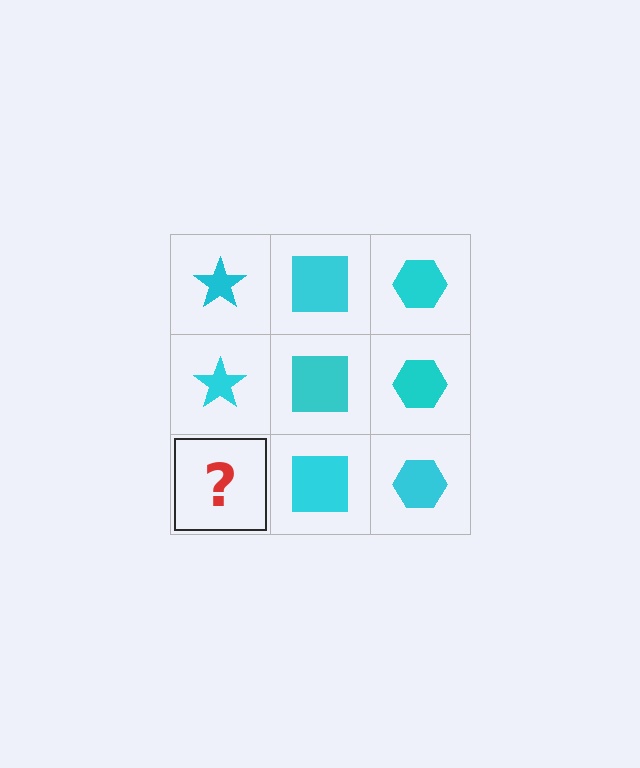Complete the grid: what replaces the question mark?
The question mark should be replaced with a cyan star.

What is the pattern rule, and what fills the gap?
The rule is that each column has a consistent shape. The gap should be filled with a cyan star.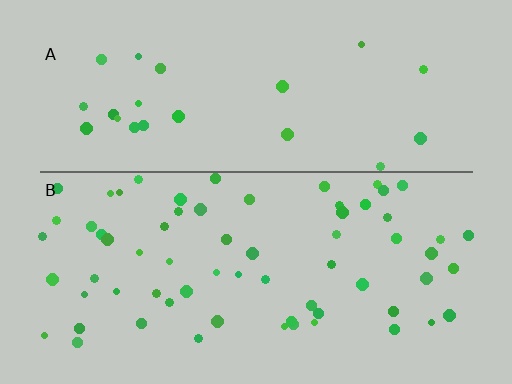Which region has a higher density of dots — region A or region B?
B (the bottom).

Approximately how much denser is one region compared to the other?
Approximately 2.7× — region B over region A.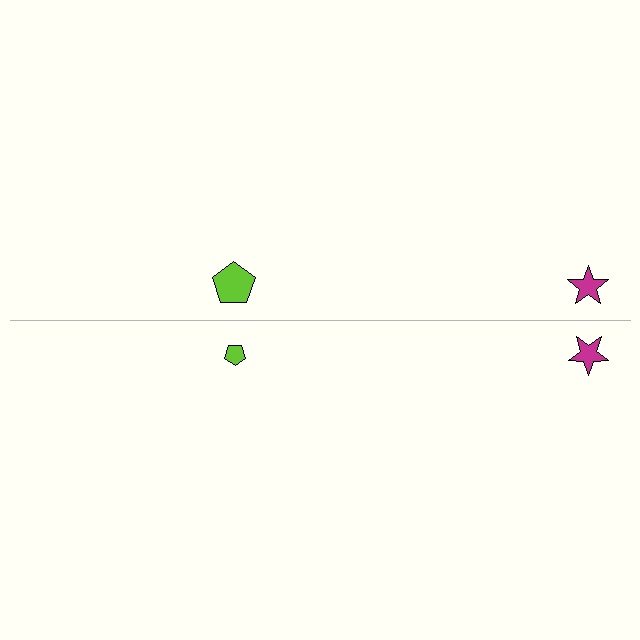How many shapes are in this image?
There are 4 shapes in this image.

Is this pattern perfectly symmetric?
No, the pattern is not perfectly symmetric. The lime pentagon on the bottom side has a different size than its mirror counterpart.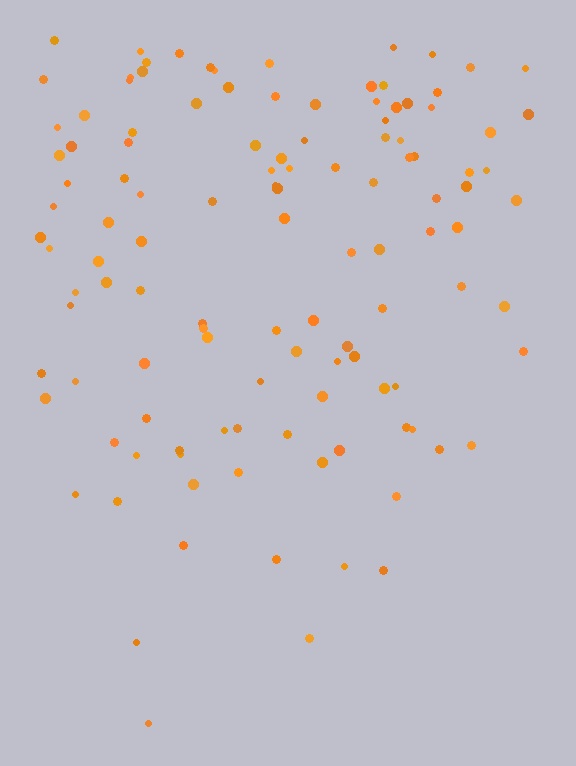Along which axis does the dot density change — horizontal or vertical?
Vertical.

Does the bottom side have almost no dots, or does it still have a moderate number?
Still a moderate number, just noticeably fewer than the top.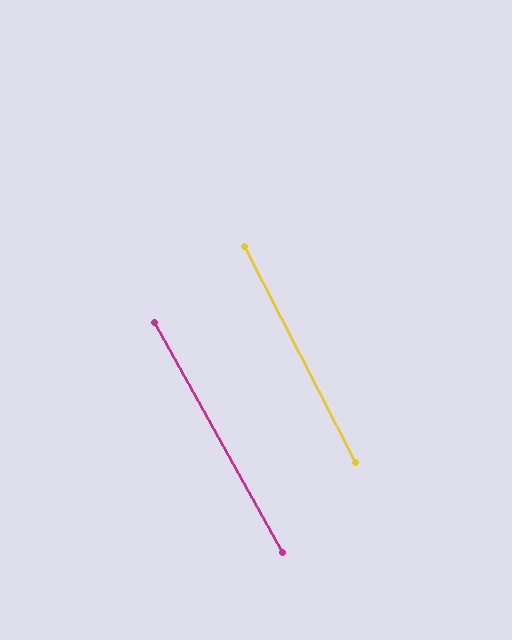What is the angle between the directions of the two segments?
Approximately 2 degrees.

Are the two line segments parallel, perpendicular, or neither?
Parallel — their directions differ by only 1.9°.